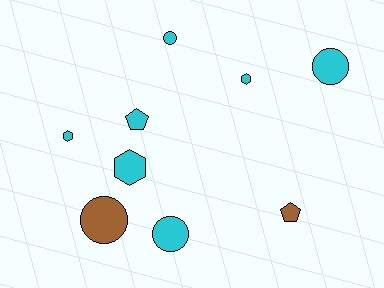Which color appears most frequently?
Cyan, with 7 objects.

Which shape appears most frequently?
Circle, with 4 objects.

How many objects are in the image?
There are 9 objects.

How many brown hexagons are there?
There are no brown hexagons.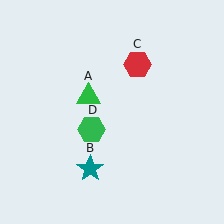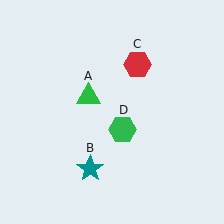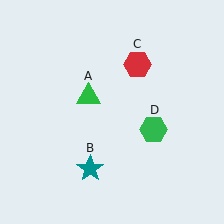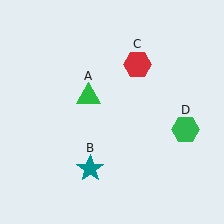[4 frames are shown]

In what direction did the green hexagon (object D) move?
The green hexagon (object D) moved right.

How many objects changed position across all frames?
1 object changed position: green hexagon (object D).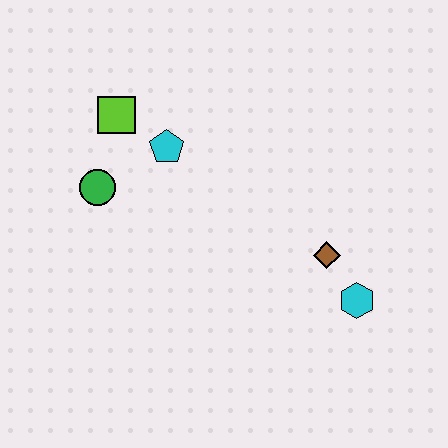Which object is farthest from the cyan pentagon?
The cyan hexagon is farthest from the cyan pentagon.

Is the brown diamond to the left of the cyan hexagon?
Yes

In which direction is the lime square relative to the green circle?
The lime square is above the green circle.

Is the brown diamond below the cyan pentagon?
Yes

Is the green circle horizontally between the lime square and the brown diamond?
No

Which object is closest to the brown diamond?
The cyan hexagon is closest to the brown diamond.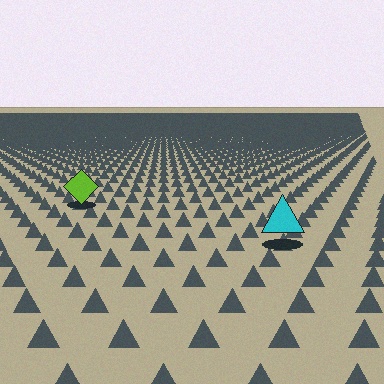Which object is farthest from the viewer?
The lime diamond is farthest from the viewer. It appears smaller and the ground texture around it is denser.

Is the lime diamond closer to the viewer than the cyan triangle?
No. The cyan triangle is closer — you can tell from the texture gradient: the ground texture is coarser near it.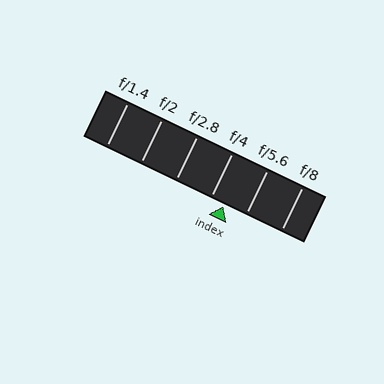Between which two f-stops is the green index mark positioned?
The index mark is between f/4 and f/5.6.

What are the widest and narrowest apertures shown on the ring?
The widest aperture shown is f/1.4 and the narrowest is f/8.